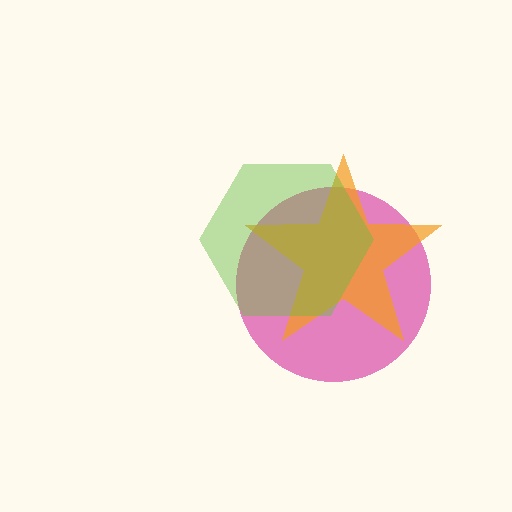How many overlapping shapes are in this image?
There are 3 overlapping shapes in the image.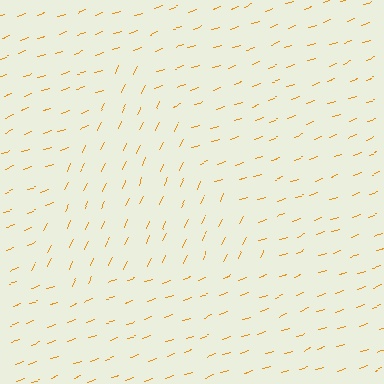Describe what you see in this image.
The image is filled with small orange line segments. A triangle region in the image has lines oriented differently from the surrounding lines, creating a visible texture boundary.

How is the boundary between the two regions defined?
The boundary is defined purely by a change in line orientation (approximately 45 degrees difference). All lines are the same color and thickness.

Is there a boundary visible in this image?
Yes, there is a texture boundary formed by a change in line orientation.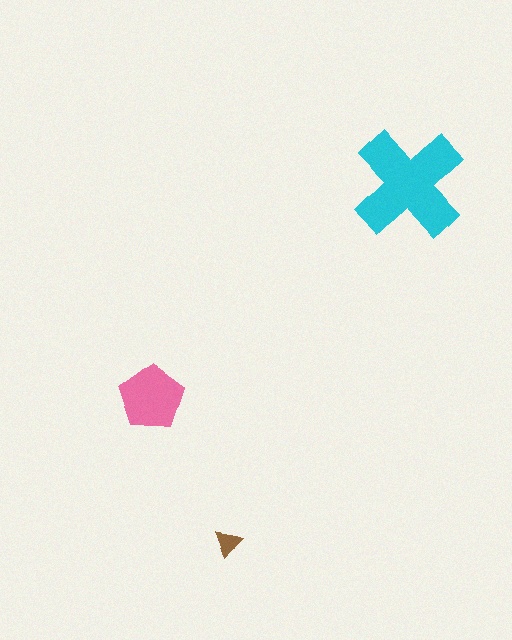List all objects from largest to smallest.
The cyan cross, the pink pentagon, the brown triangle.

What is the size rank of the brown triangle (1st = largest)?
3rd.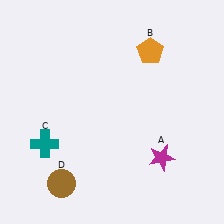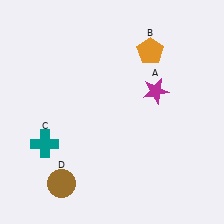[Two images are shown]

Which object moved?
The magenta star (A) moved up.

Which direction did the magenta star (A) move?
The magenta star (A) moved up.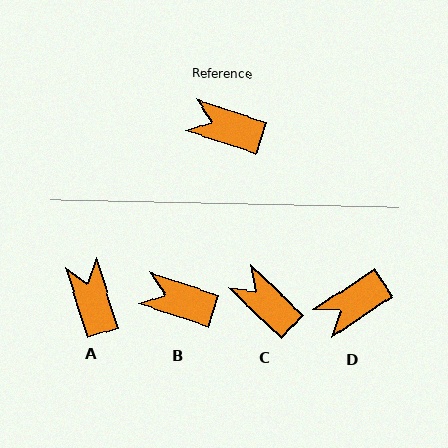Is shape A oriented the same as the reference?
No, it is off by about 55 degrees.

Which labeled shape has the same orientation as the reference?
B.